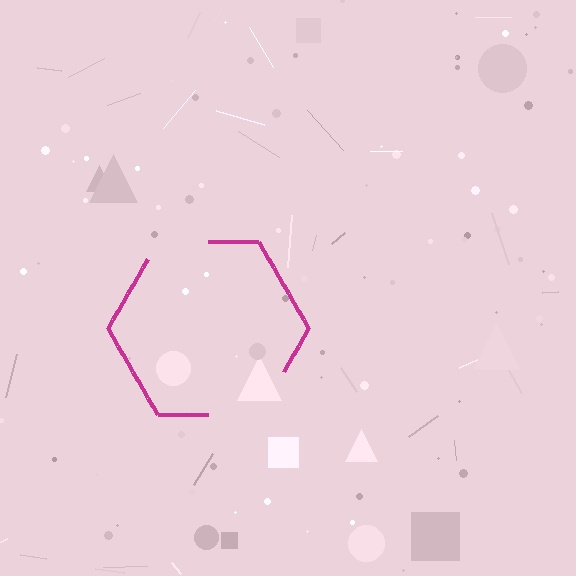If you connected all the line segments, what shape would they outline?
They would outline a hexagon.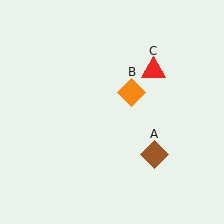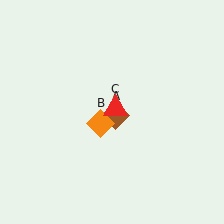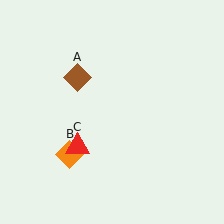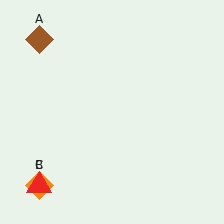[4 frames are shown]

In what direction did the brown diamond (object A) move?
The brown diamond (object A) moved up and to the left.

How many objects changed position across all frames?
3 objects changed position: brown diamond (object A), orange diamond (object B), red triangle (object C).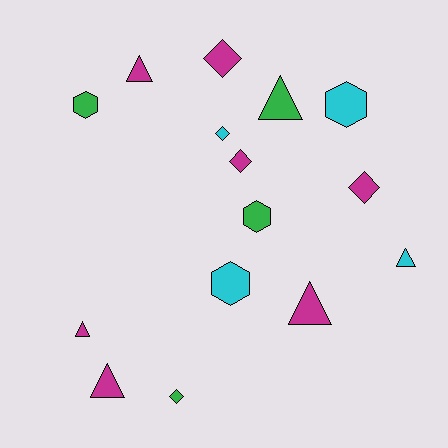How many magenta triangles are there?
There are 4 magenta triangles.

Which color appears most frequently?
Magenta, with 7 objects.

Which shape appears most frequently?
Triangle, with 6 objects.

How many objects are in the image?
There are 15 objects.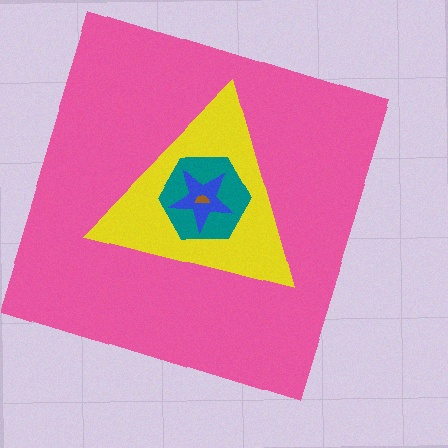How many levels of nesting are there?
5.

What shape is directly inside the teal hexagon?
The blue star.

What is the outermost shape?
The pink square.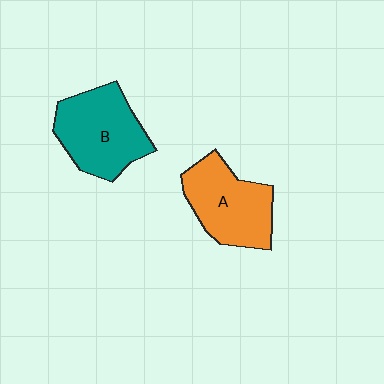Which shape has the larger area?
Shape B (teal).